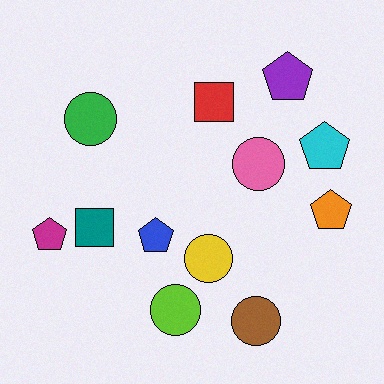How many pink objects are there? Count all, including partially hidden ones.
There is 1 pink object.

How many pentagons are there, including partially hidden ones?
There are 5 pentagons.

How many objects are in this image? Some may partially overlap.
There are 12 objects.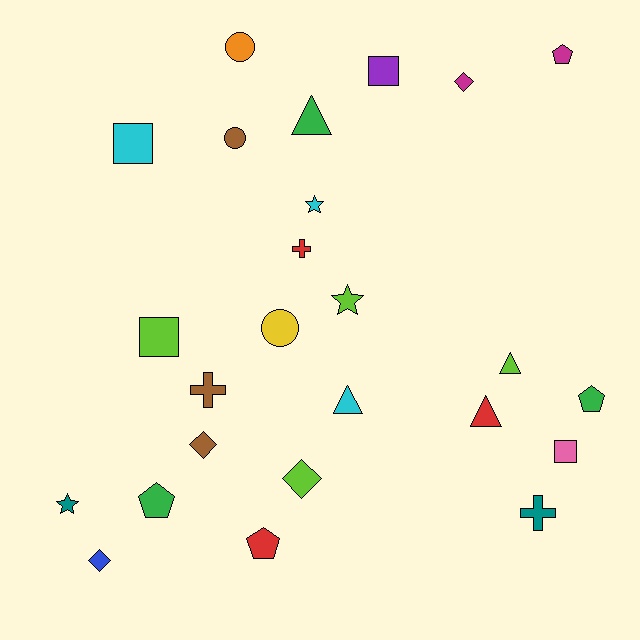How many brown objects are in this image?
There are 3 brown objects.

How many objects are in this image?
There are 25 objects.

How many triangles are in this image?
There are 4 triangles.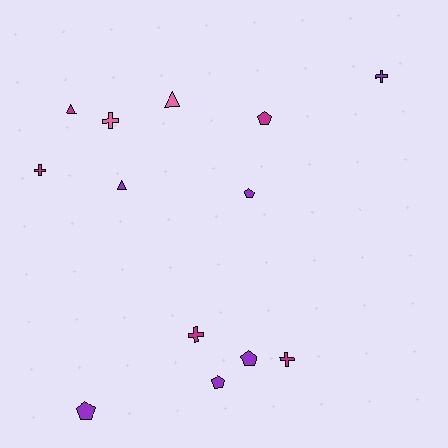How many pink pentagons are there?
There are no pink pentagons.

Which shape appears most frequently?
Cross, with 5 objects.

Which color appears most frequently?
Purple, with 6 objects.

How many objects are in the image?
There are 13 objects.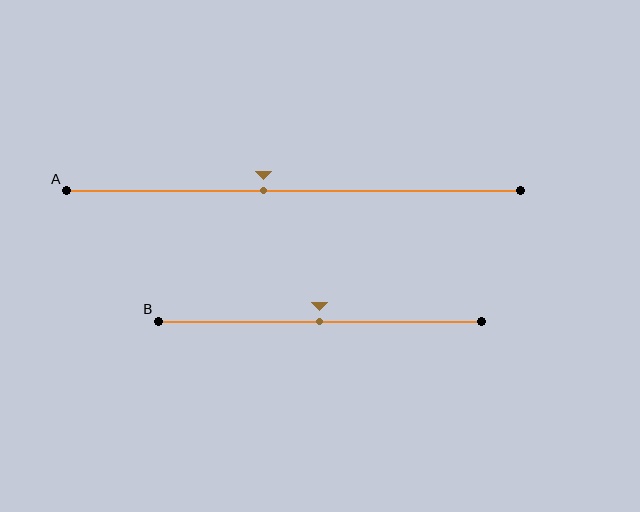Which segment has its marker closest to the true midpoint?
Segment B has its marker closest to the true midpoint.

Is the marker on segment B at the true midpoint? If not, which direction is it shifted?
Yes, the marker on segment B is at the true midpoint.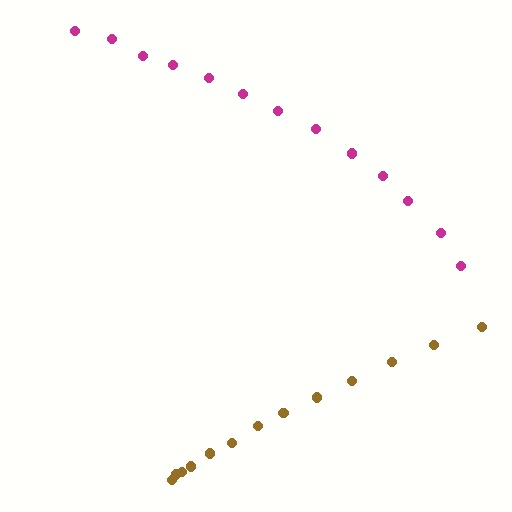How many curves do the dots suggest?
There are 2 distinct paths.